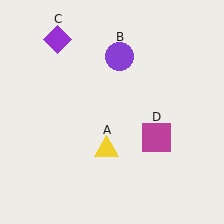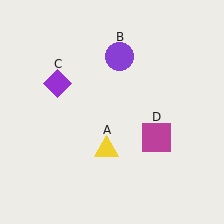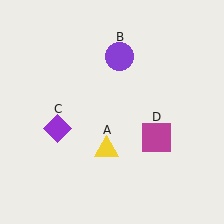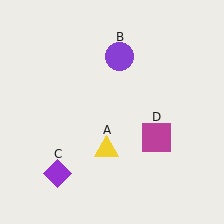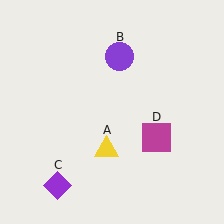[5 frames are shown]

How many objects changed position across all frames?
1 object changed position: purple diamond (object C).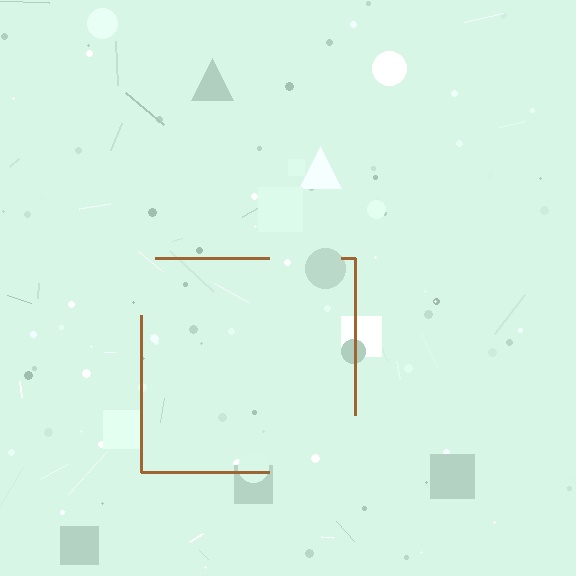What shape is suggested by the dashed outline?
The dashed outline suggests a square.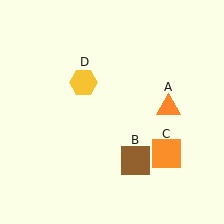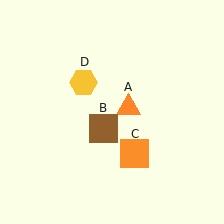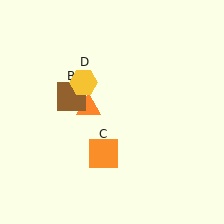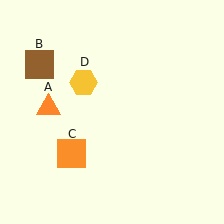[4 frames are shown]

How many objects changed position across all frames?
3 objects changed position: orange triangle (object A), brown square (object B), orange square (object C).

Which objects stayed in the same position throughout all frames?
Yellow hexagon (object D) remained stationary.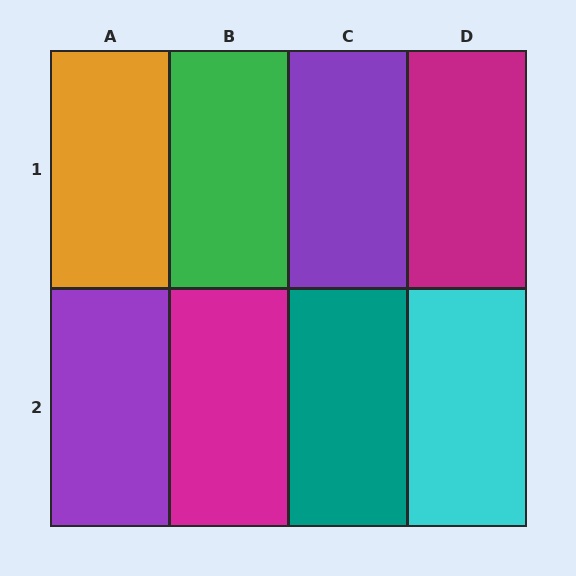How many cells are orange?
1 cell is orange.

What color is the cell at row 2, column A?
Purple.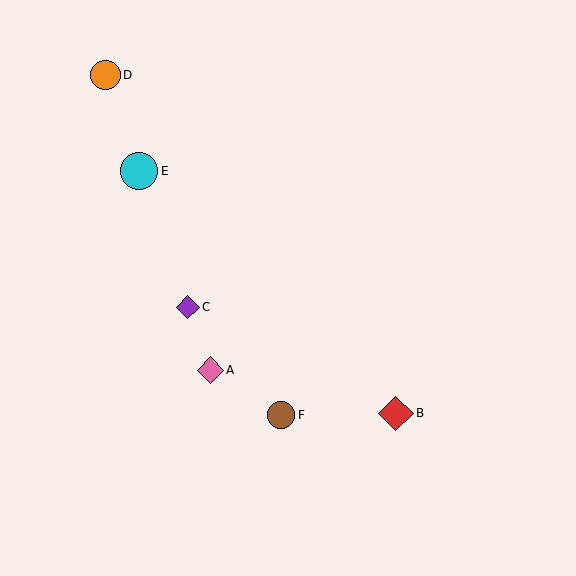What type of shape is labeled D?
Shape D is an orange circle.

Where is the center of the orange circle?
The center of the orange circle is at (105, 75).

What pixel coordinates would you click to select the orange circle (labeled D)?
Click at (105, 75) to select the orange circle D.